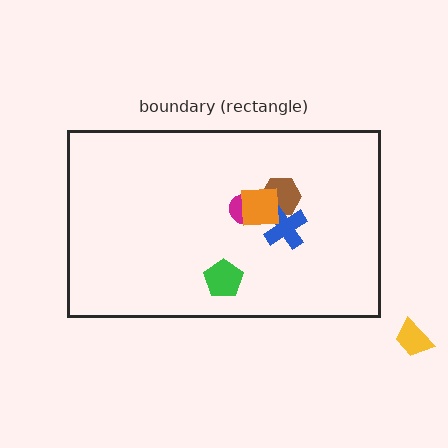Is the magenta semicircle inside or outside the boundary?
Inside.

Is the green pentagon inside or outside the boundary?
Inside.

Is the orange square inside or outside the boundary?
Inside.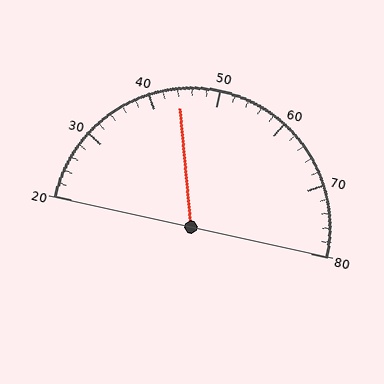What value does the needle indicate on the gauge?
The needle indicates approximately 44.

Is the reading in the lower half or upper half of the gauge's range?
The reading is in the lower half of the range (20 to 80).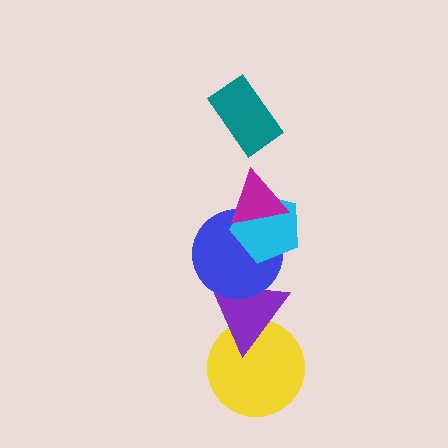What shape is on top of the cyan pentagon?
The magenta triangle is on top of the cyan pentagon.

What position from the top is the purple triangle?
The purple triangle is 5th from the top.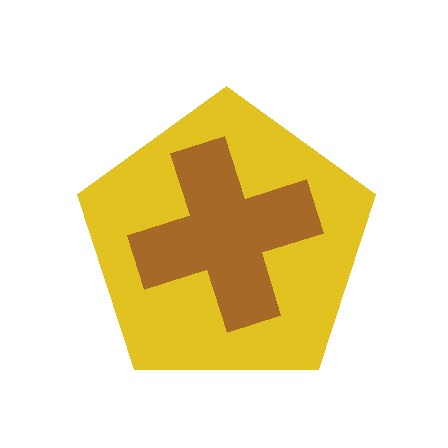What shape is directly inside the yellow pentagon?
The brown cross.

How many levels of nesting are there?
2.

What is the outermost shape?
The yellow pentagon.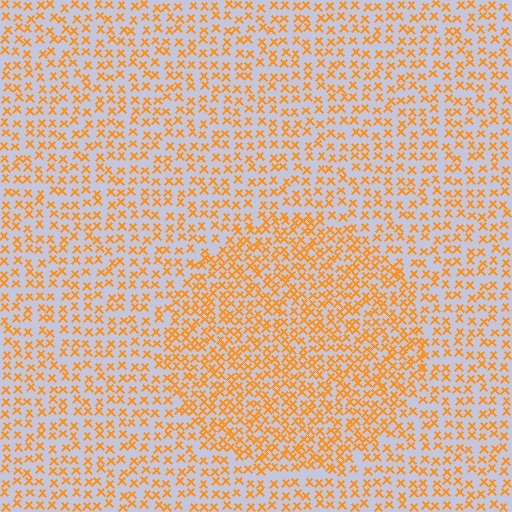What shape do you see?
I see a circle.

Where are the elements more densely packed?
The elements are more densely packed inside the circle boundary.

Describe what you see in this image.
The image contains small orange elements arranged at two different densities. A circle-shaped region is visible where the elements are more densely packed than the surrounding area.